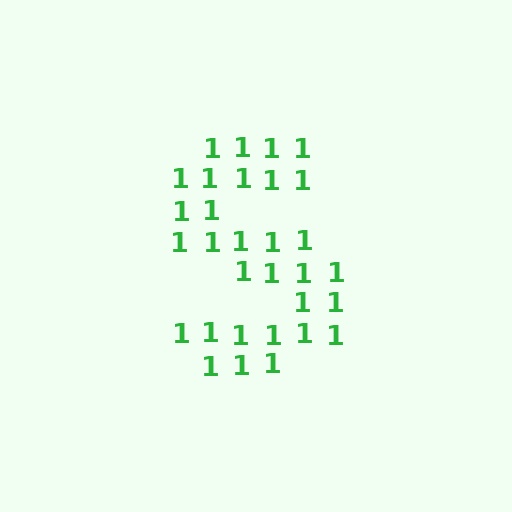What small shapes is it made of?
It is made of small digit 1's.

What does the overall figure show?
The overall figure shows the letter S.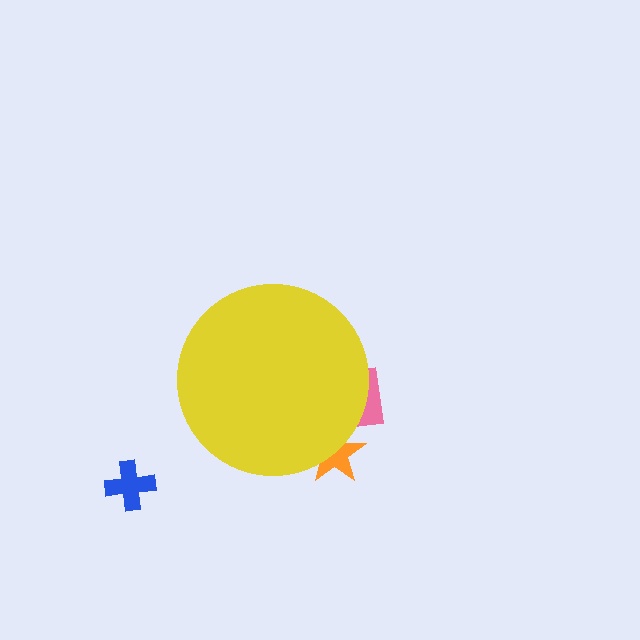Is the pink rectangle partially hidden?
Yes, the pink rectangle is partially hidden behind the yellow circle.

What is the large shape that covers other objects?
A yellow circle.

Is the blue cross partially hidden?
No, the blue cross is fully visible.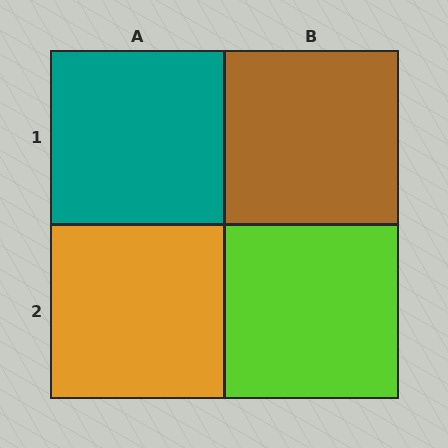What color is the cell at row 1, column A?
Teal.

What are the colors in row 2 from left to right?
Orange, lime.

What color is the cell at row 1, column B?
Brown.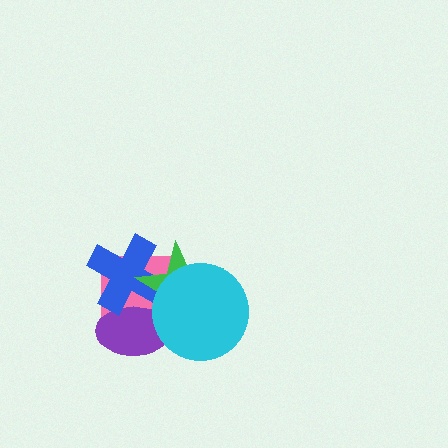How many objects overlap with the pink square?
4 objects overlap with the pink square.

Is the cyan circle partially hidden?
No, no other shape covers it.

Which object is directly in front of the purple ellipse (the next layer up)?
The blue cross is directly in front of the purple ellipse.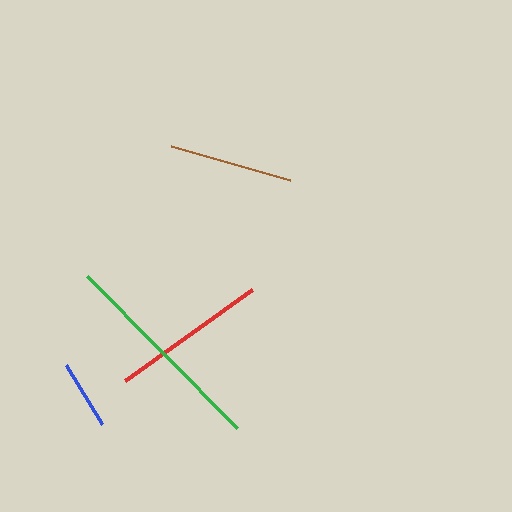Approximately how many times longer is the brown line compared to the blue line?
The brown line is approximately 1.8 times the length of the blue line.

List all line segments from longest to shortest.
From longest to shortest: green, red, brown, blue.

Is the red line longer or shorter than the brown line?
The red line is longer than the brown line.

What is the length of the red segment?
The red segment is approximately 156 pixels long.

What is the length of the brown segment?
The brown segment is approximately 125 pixels long.